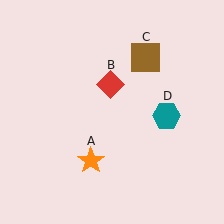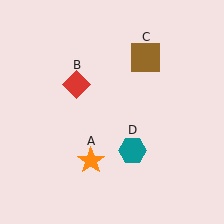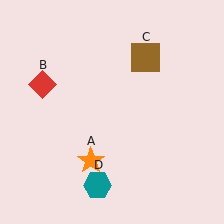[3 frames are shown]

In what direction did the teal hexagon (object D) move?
The teal hexagon (object D) moved down and to the left.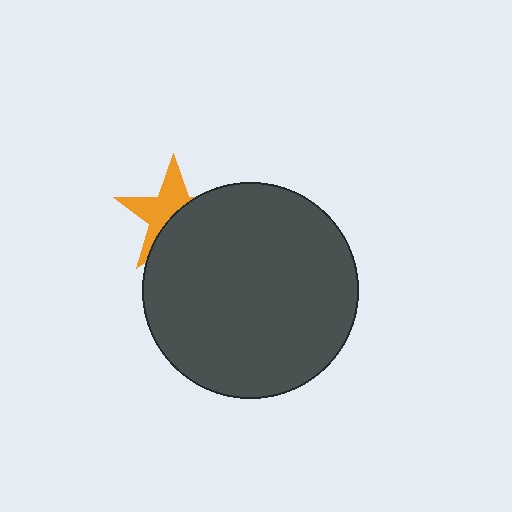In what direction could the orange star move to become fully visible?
The orange star could move toward the upper-left. That would shift it out from behind the dark gray circle entirely.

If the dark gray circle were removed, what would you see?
You would see the complete orange star.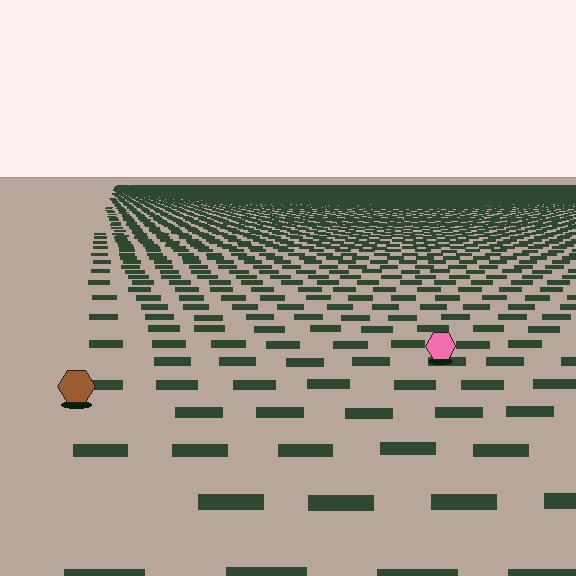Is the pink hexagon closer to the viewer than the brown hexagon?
No. The brown hexagon is closer — you can tell from the texture gradient: the ground texture is coarser near it.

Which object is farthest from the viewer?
The pink hexagon is farthest from the viewer. It appears smaller and the ground texture around it is denser.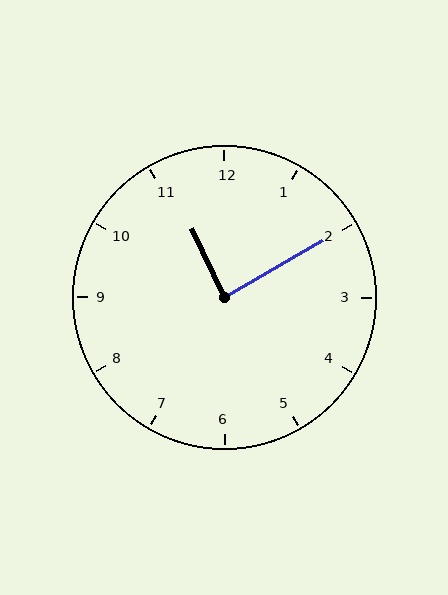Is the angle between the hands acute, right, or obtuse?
It is right.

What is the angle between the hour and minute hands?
Approximately 85 degrees.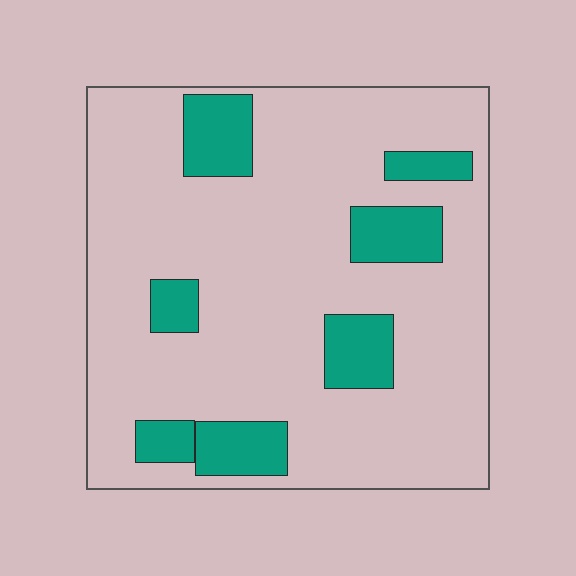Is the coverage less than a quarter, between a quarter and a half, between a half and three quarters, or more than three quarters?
Less than a quarter.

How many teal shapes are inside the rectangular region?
7.